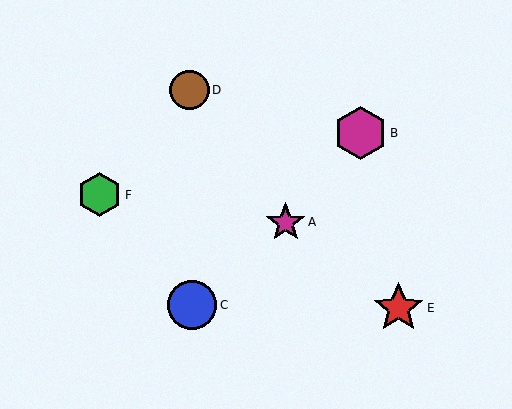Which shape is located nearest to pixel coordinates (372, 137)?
The magenta hexagon (labeled B) at (361, 133) is nearest to that location.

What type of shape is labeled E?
Shape E is a red star.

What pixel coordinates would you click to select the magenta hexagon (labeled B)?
Click at (361, 133) to select the magenta hexagon B.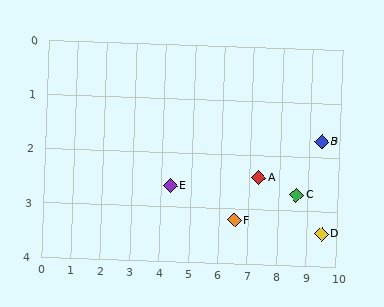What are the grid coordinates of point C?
Point C is at approximately (8.6, 2.7).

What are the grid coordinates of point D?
Point D is at approximately (9.5, 3.4).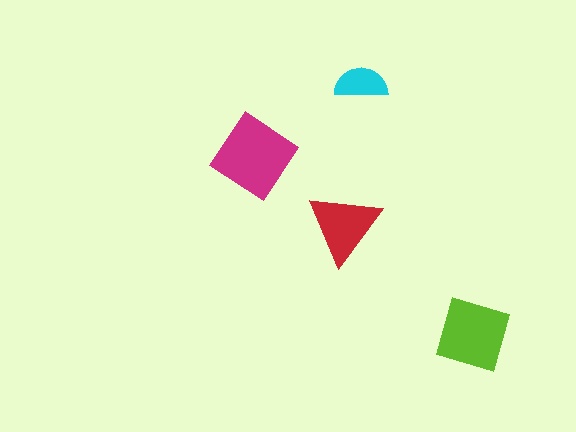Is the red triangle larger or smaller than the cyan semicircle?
Larger.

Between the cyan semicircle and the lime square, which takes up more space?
The lime square.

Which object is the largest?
The magenta diamond.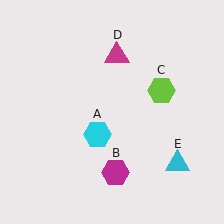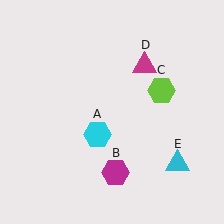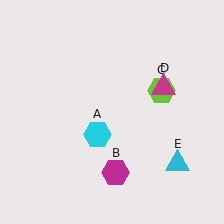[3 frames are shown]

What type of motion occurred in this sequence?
The magenta triangle (object D) rotated clockwise around the center of the scene.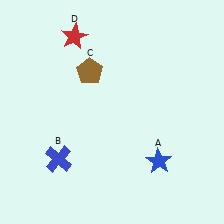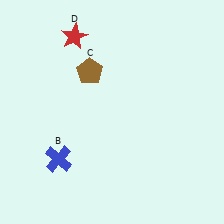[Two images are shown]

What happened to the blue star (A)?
The blue star (A) was removed in Image 2. It was in the bottom-right area of Image 1.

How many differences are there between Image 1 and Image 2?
There is 1 difference between the two images.